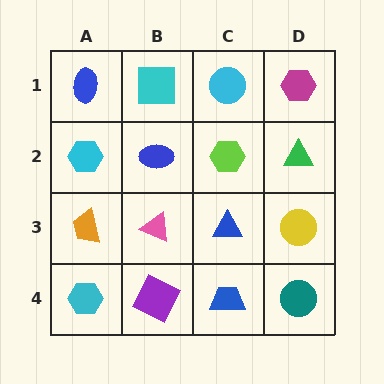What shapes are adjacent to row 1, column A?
A cyan hexagon (row 2, column A), a cyan square (row 1, column B).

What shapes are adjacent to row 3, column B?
A blue ellipse (row 2, column B), a purple square (row 4, column B), an orange trapezoid (row 3, column A), a blue triangle (row 3, column C).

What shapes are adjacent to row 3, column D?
A green triangle (row 2, column D), a teal circle (row 4, column D), a blue triangle (row 3, column C).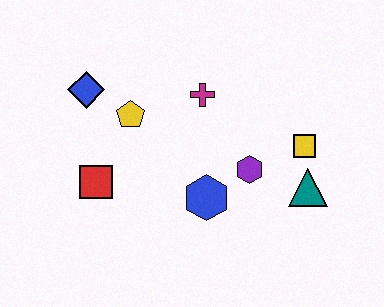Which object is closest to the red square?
The yellow pentagon is closest to the red square.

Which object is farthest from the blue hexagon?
The blue diamond is farthest from the blue hexagon.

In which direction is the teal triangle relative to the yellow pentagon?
The teal triangle is to the right of the yellow pentagon.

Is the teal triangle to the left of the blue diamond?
No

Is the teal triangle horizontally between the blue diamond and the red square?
No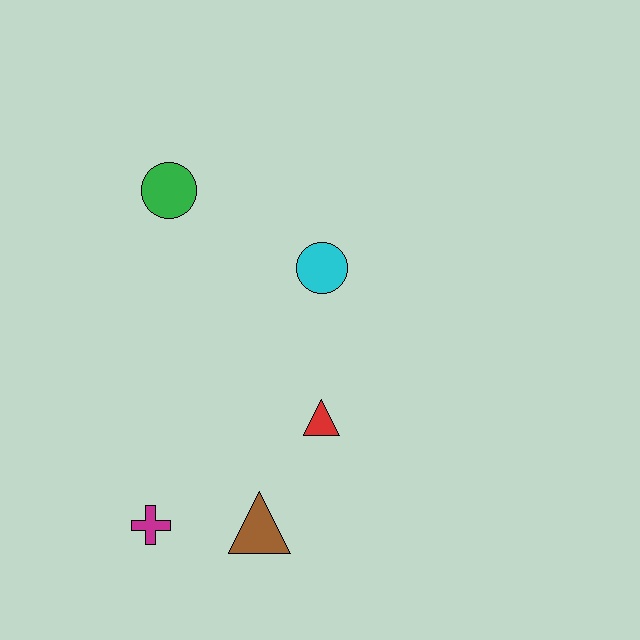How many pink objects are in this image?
There are no pink objects.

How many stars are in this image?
There are no stars.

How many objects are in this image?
There are 5 objects.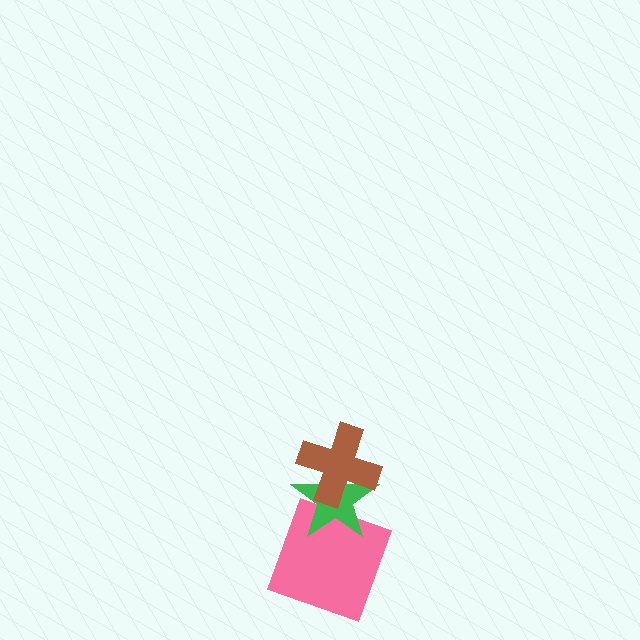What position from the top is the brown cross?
The brown cross is 1st from the top.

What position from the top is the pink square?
The pink square is 3rd from the top.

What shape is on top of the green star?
The brown cross is on top of the green star.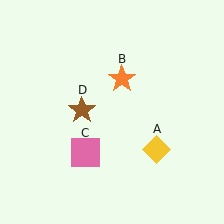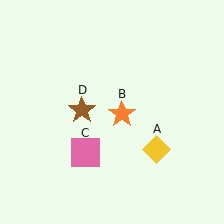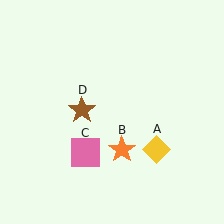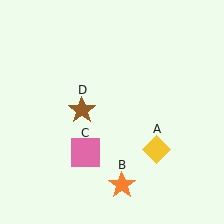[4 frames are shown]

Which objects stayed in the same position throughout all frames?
Yellow diamond (object A) and pink square (object C) and brown star (object D) remained stationary.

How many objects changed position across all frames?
1 object changed position: orange star (object B).